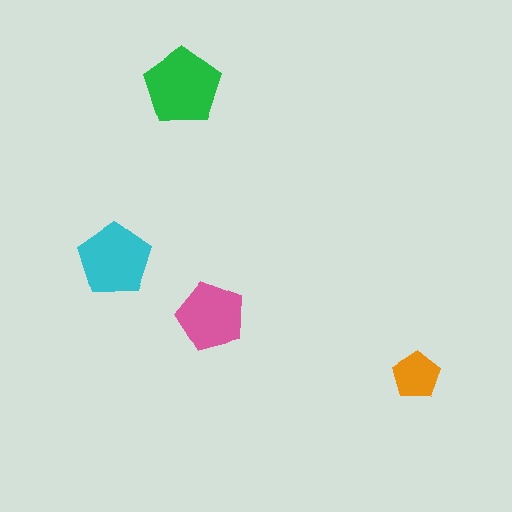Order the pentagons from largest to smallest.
the green one, the cyan one, the pink one, the orange one.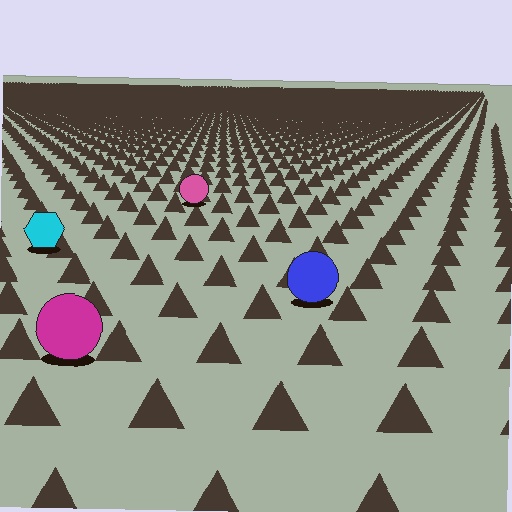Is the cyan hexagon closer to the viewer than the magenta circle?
No. The magenta circle is closer — you can tell from the texture gradient: the ground texture is coarser near it.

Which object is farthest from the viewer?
The pink circle is farthest from the viewer. It appears smaller and the ground texture around it is denser.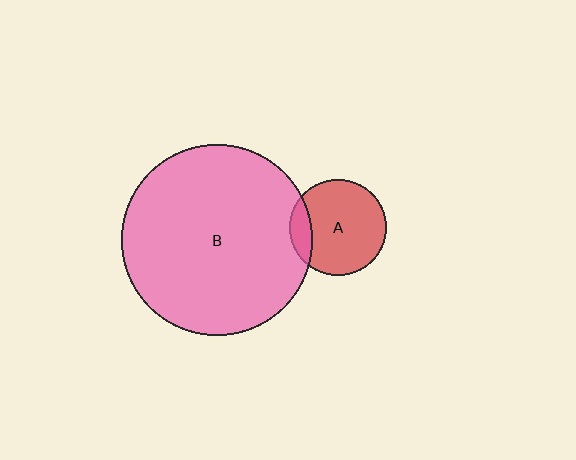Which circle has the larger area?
Circle B (pink).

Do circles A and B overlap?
Yes.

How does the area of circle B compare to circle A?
Approximately 3.9 times.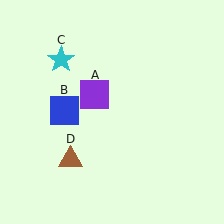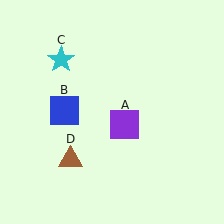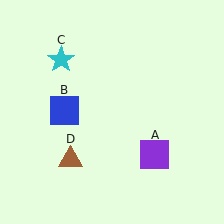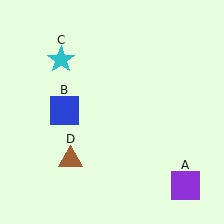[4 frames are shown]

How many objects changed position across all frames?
1 object changed position: purple square (object A).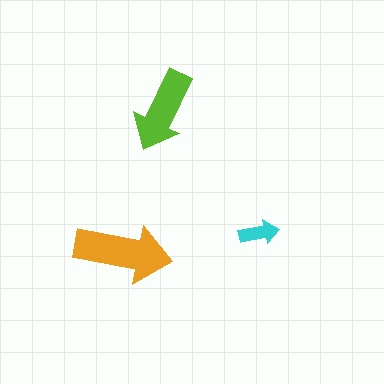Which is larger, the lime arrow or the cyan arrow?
The lime one.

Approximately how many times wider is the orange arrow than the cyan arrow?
About 2.5 times wider.